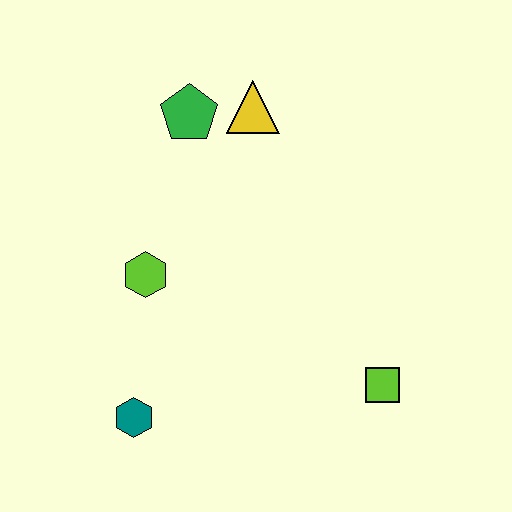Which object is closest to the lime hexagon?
The teal hexagon is closest to the lime hexagon.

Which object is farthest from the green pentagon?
The lime square is farthest from the green pentagon.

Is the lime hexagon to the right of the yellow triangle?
No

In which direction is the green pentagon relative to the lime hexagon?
The green pentagon is above the lime hexagon.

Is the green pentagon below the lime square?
No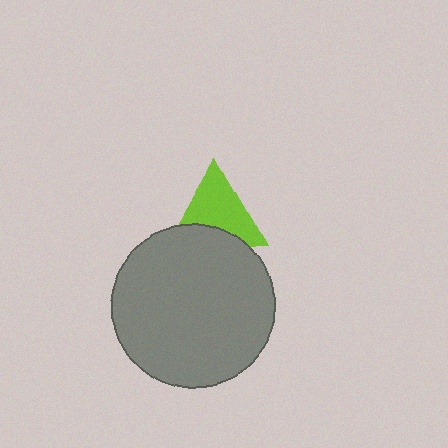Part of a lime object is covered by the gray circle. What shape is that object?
It is a triangle.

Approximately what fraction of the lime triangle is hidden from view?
Roughly 32% of the lime triangle is hidden behind the gray circle.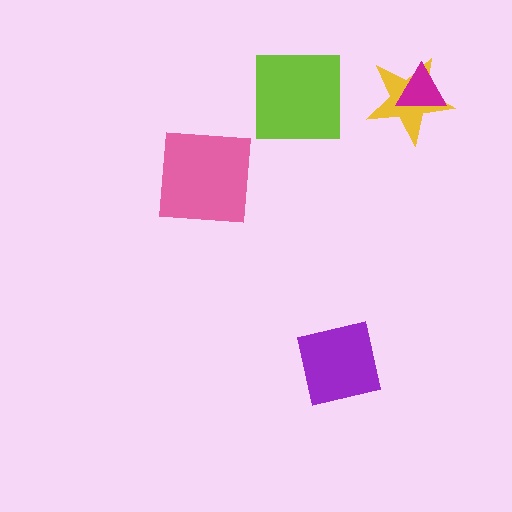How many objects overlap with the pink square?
0 objects overlap with the pink square.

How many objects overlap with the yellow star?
1 object overlaps with the yellow star.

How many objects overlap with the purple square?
0 objects overlap with the purple square.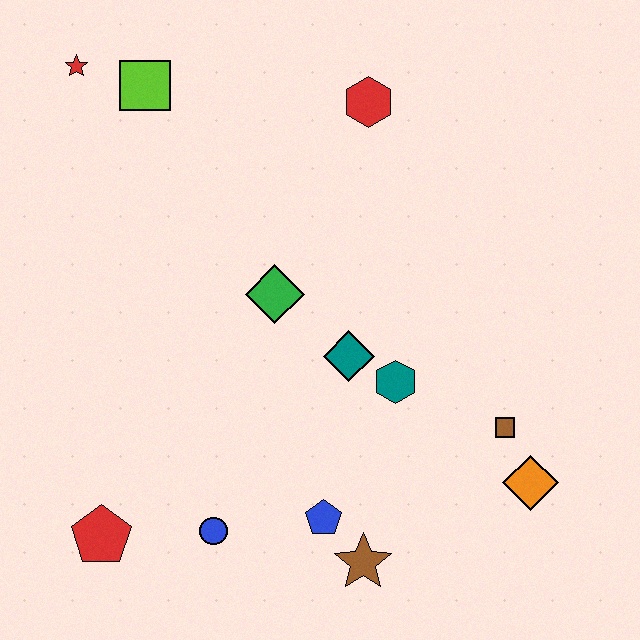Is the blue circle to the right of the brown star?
No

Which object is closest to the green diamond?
The teal diamond is closest to the green diamond.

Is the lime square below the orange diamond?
No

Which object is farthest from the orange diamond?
The red star is farthest from the orange diamond.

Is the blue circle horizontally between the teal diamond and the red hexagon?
No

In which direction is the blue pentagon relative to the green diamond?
The blue pentagon is below the green diamond.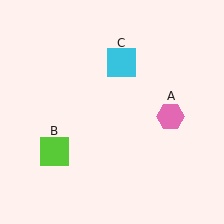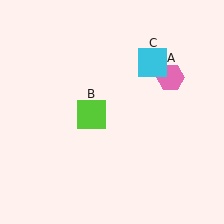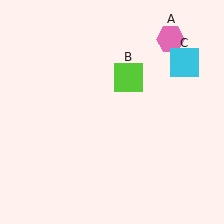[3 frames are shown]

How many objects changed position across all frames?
3 objects changed position: pink hexagon (object A), lime square (object B), cyan square (object C).